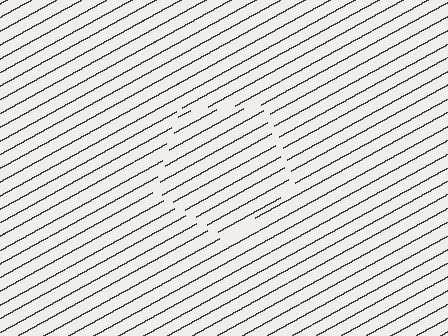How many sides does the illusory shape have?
5 sides — the line-ends trace a pentagon.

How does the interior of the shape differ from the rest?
The interior of the shape contains the same grating, shifted by half a period — the contour is defined by the phase discontinuity where line-ends from the inner and outer gratings abut.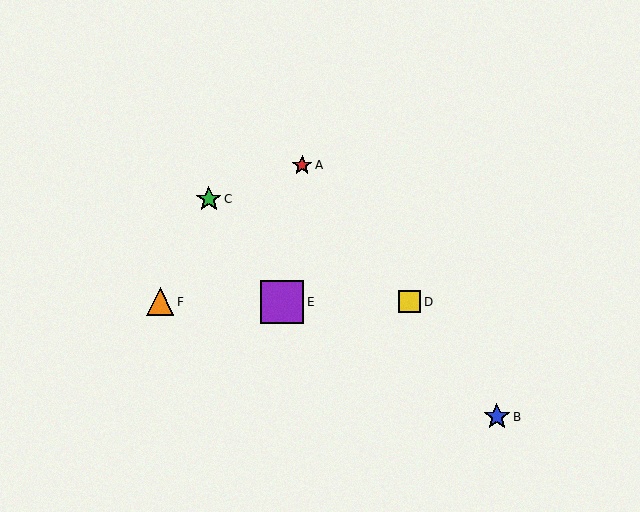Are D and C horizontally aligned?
No, D is at y≈302 and C is at y≈199.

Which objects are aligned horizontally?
Objects D, E, F are aligned horizontally.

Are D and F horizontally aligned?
Yes, both are at y≈302.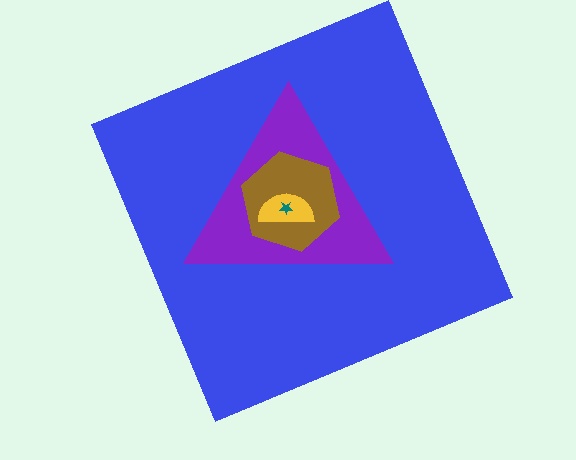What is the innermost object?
The teal star.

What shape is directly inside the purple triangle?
The brown hexagon.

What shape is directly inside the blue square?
The purple triangle.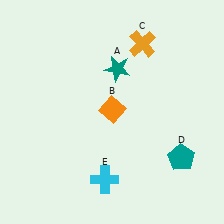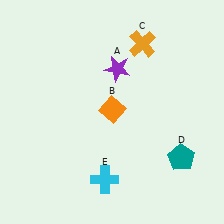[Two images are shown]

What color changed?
The star (A) changed from teal in Image 1 to purple in Image 2.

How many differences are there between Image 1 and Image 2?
There is 1 difference between the two images.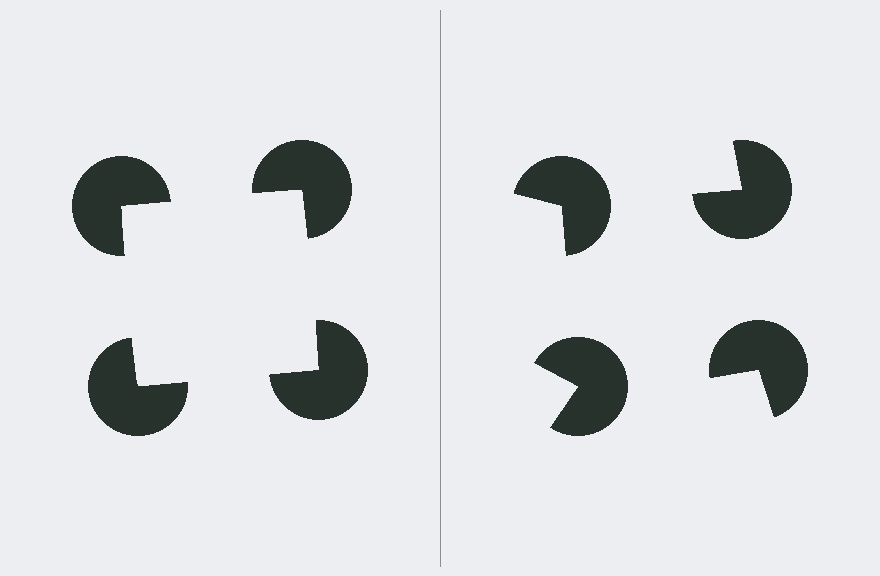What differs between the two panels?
The pac-man discs are positioned identically on both sides; only the wedge orientations differ. On the left they align to a square; on the right they are misaligned.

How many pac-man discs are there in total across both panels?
8 — 4 on each side.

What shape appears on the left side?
An illusory square.